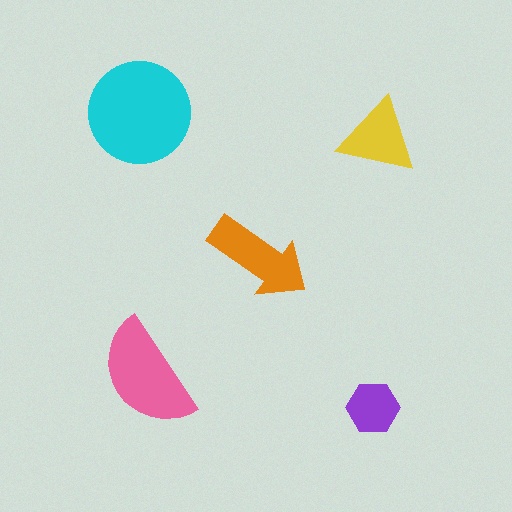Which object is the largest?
The cyan circle.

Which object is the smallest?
The purple hexagon.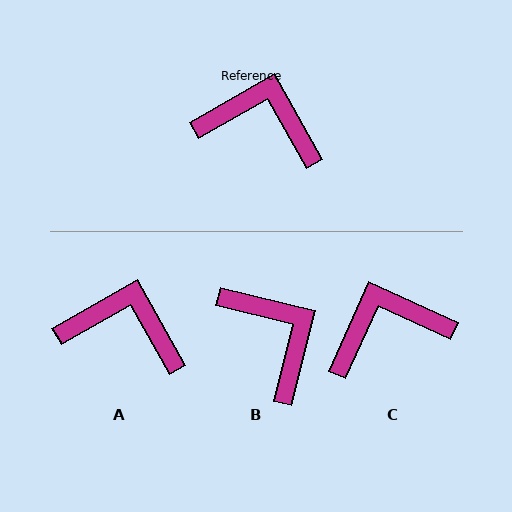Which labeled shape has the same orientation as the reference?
A.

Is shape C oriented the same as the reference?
No, it is off by about 36 degrees.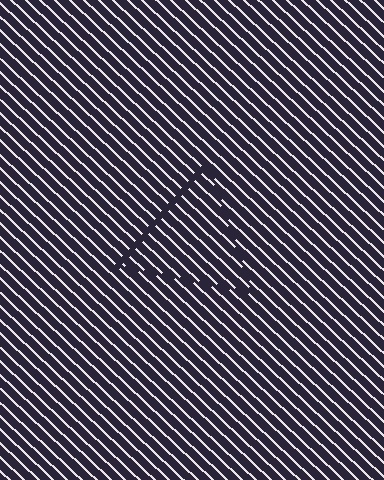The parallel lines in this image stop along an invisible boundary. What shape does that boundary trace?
An illusory triangle. The interior of the shape contains the same grating, shifted by half a period — the contour is defined by the phase discontinuity where line-ends from the inner and outer gratings abut.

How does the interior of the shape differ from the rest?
The interior of the shape contains the same grating, shifted by half a period — the contour is defined by the phase discontinuity where line-ends from the inner and outer gratings abut.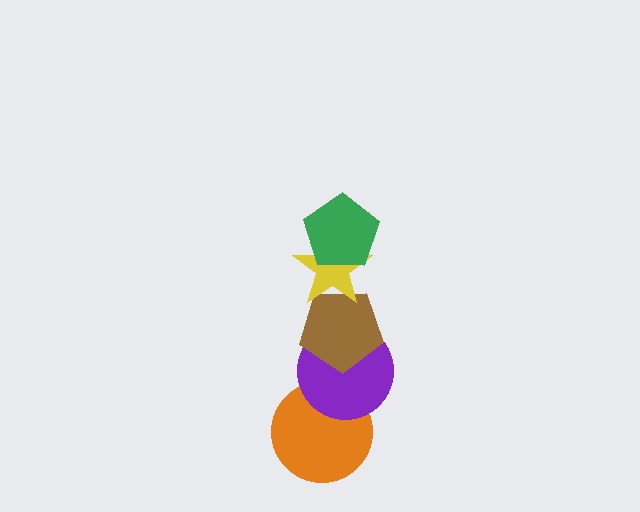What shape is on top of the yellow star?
The green pentagon is on top of the yellow star.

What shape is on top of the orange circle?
The purple circle is on top of the orange circle.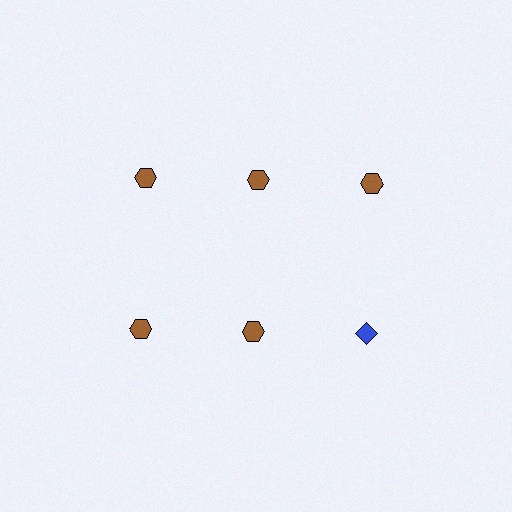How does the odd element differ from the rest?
It differs in both color (blue instead of brown) and shape (diamond instead of hexagon).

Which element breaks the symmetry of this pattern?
The blue diamond in the second row, center column breaks the symmetry. All other shapes are brown hexagons.